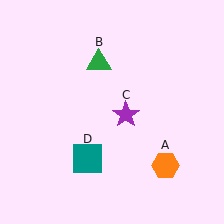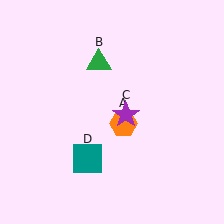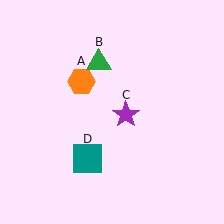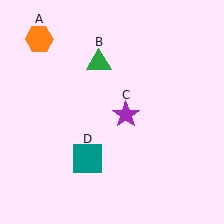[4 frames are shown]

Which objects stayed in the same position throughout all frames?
Green triangle (object B) and purple star (object C) and teal square (object D) remained stationary.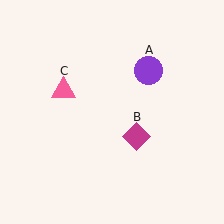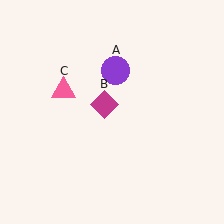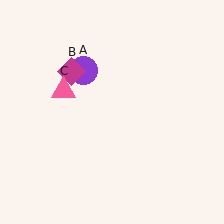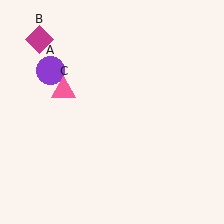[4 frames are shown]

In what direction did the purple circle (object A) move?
The purple circle (object A) moved left.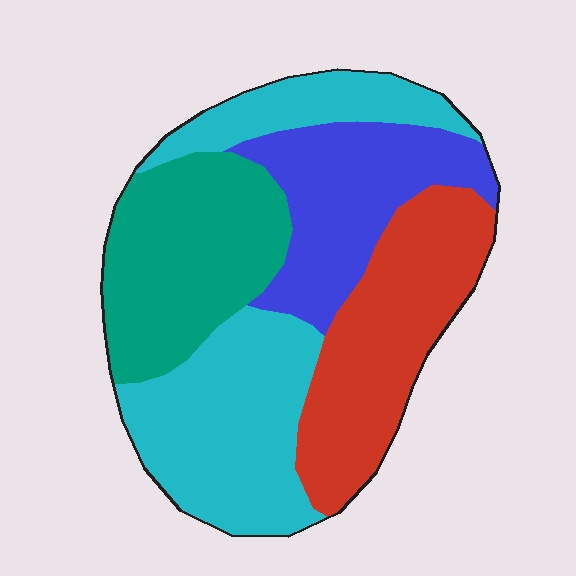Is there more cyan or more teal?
Cyan.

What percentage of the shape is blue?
Blue takes up about one fifth (1/5) of the shape.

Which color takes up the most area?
Cyan, at roughly 35%.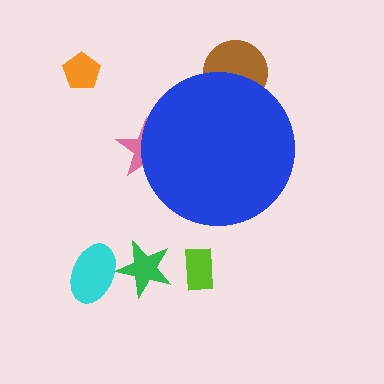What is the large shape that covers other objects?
A blue circle.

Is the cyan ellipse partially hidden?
No, the cyan ellipse is fully visible.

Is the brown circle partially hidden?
Yes, the brown circle is partially hidden behind the blue circle.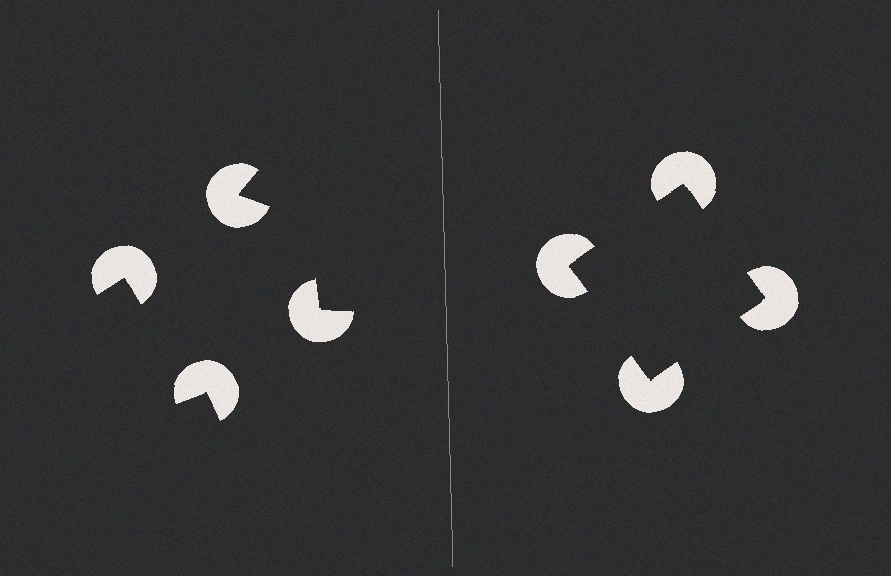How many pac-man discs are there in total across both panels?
8 — 4 on each side.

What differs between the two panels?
The pac-man discs are positioned identically on both sides; only the wedge orientations differ. On the right they align to a square; on the left they are misaligned.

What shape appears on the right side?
An illusory square.